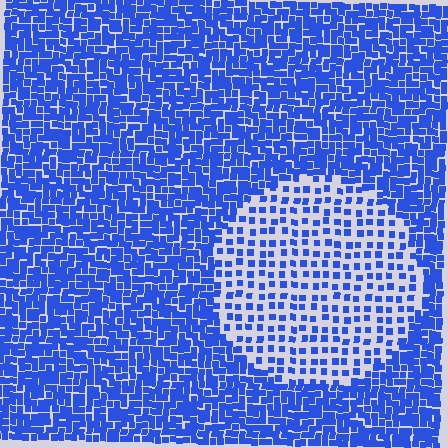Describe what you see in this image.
The image contains small blue elements arranged at two different densities. A circle-shaped region is visible where the elements are less densely packed than the surrounding area.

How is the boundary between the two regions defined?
The boundary is defined by a change in element density (approximately 2.4x ratio). All elements are the same color, size, and shape.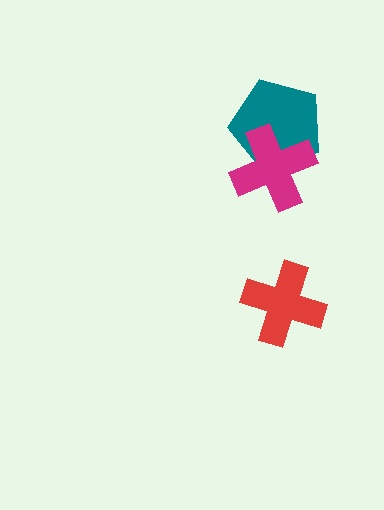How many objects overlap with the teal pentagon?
1 object overlaps with the teal pentagon.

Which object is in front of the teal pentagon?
The magenta cross is in front of the teal pentagon.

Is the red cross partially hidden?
No, no other shape covers it.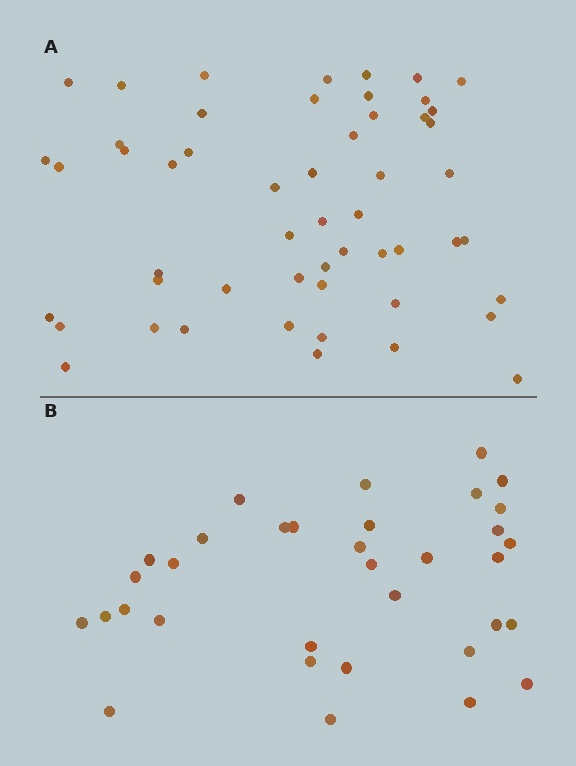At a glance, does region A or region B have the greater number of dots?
Region A (the top region) has more dots.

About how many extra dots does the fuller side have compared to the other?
Region A has approximately 20 more dots than region B.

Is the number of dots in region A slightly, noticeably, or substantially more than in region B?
Region A has substantially more. The ratio is roughly 1.6 to 1.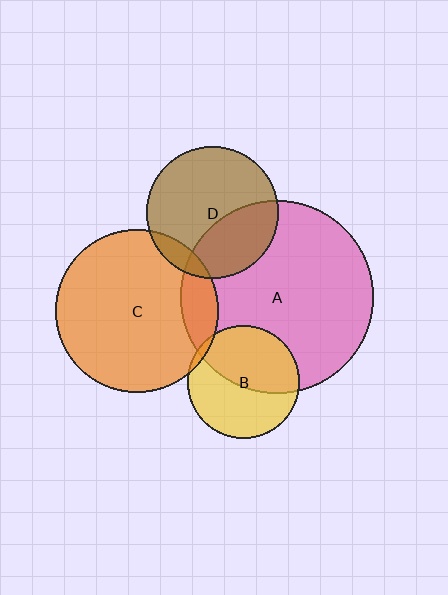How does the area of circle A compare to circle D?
Approximately 2.1 times.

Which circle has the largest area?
Circle A (pink).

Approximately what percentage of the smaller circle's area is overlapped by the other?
Approximately 15%.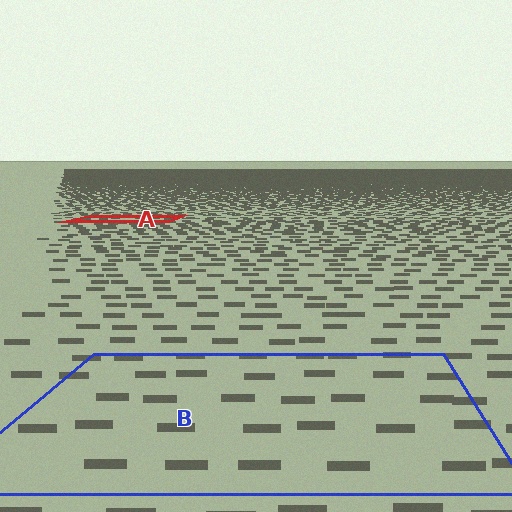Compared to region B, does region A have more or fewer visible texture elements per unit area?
Region A has more texture elements per unit area — they are packed more densely because it is farther away.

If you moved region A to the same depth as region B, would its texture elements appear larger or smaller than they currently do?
They would appear larger. At a closer depth, the same texture elements are projected at a bigger on-screen size.